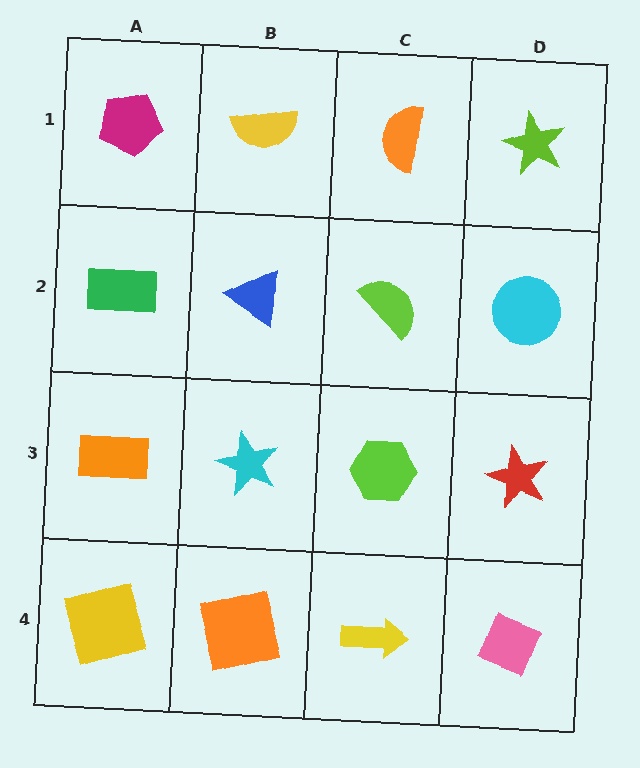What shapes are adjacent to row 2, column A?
A magenta pentagon (row 1, column A), an orange rectangle (row 3, column A), a blue triangle (row 2, column B).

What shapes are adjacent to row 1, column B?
A blue triangle (row 2, column B), a magenta pentagon (row 1, column A), an orange semicircle (row 1, column C).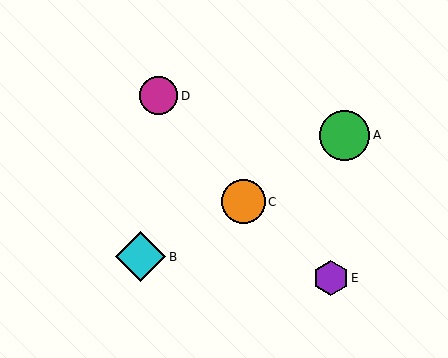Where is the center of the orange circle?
The center of the orange circle is at (243, 202).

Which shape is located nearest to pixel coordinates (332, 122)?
The green circle (labeled A) at (345, 135) is nearest to that location.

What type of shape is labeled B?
Shape B is a cyan diamond.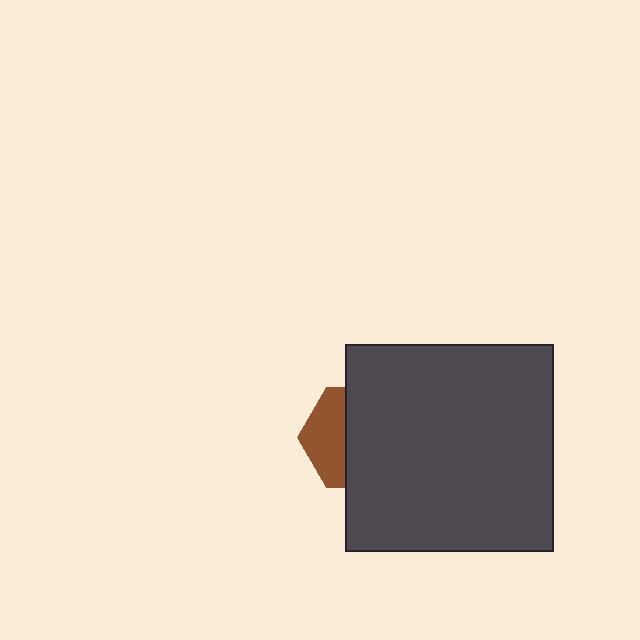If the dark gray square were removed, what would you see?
You would see the complete brown hexagon.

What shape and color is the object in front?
The object in front is a dark gray square.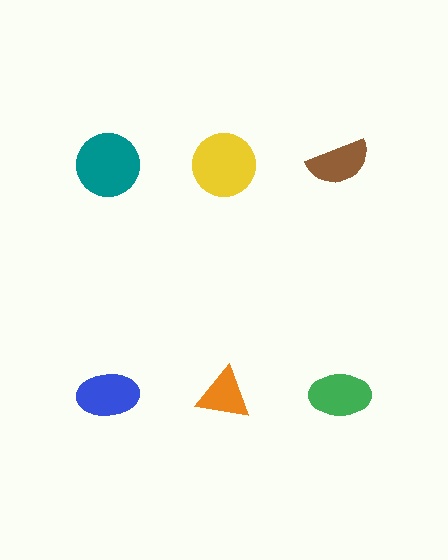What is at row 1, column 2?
A yellow circle.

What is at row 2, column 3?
A green ellipse.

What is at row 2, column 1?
A blue ellipse.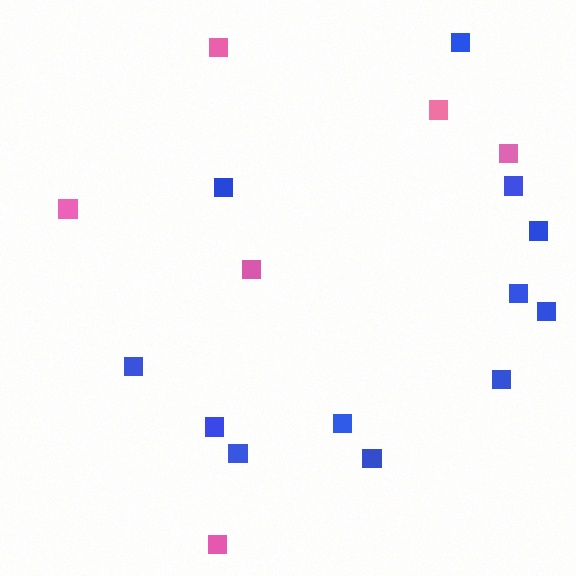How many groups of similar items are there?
There are 2 groups: one group of pink squares (6) and one group of blue squares (12).